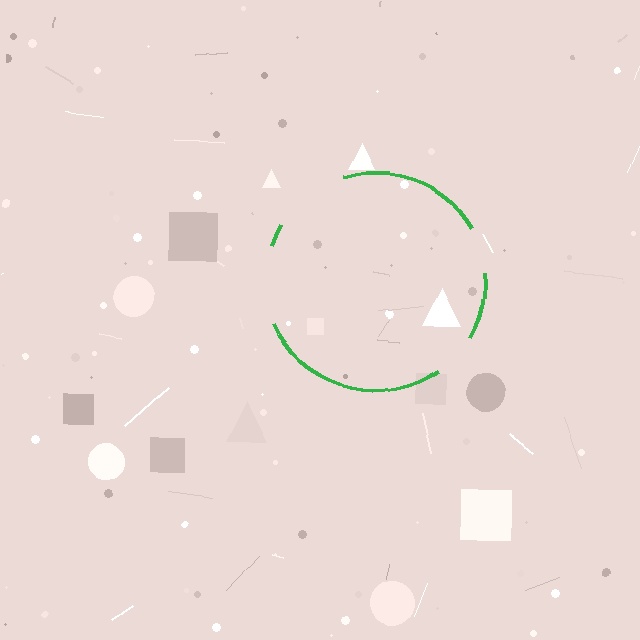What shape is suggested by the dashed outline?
The dashed outline suggests a circle.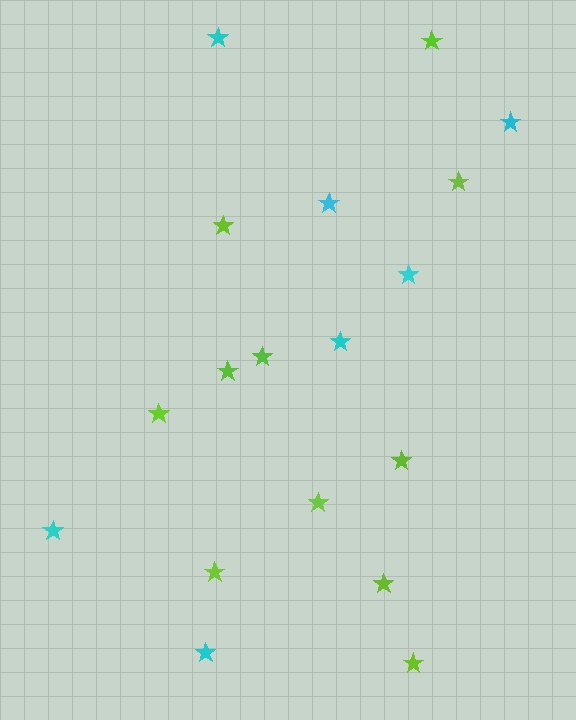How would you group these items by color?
There are 2 groups: one group of lime stars (11) and one group of cyan stars (7).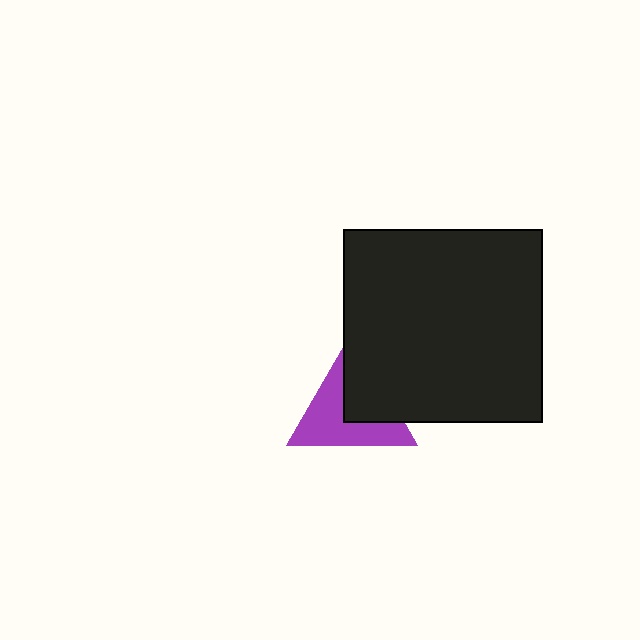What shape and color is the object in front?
The object in front is a black rectangle.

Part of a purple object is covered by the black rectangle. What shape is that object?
It is a triangle.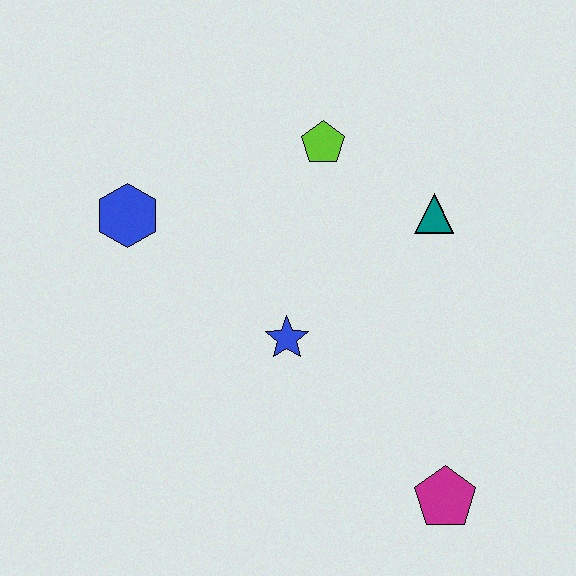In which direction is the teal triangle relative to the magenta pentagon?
The teal triangle is above the magenta pentagon.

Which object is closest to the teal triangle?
The lime pentagon is closest to the teal triangle.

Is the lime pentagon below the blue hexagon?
No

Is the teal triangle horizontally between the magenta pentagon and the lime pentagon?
Yes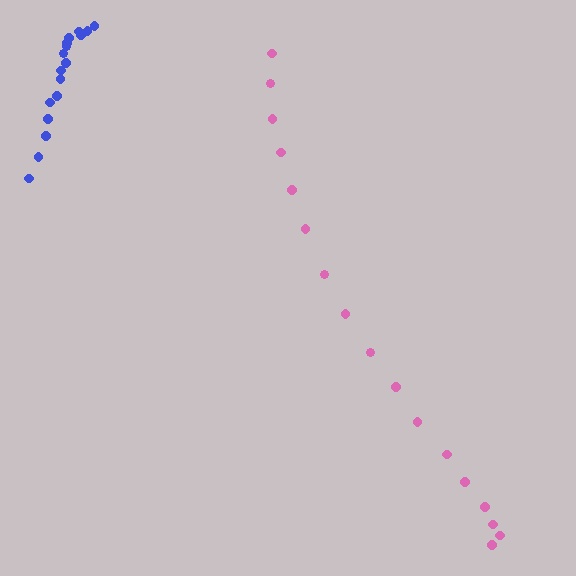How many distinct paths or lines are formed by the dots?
There are 2 distinct paths.